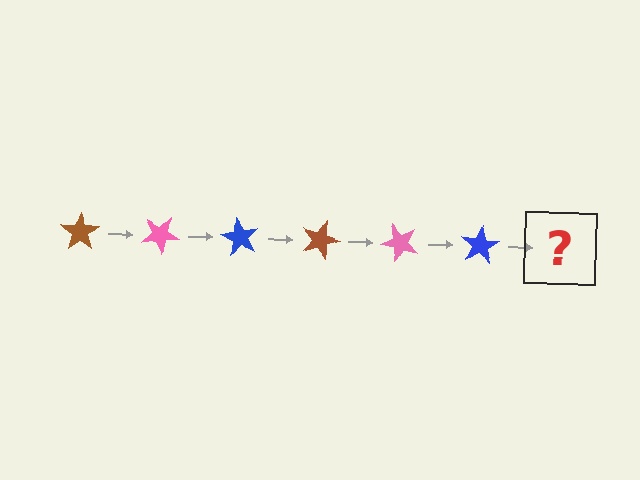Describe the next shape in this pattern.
It should be a brown star, rotated 180 degrees from the start.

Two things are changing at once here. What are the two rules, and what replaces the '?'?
The two rules are that it rotates 30 degrees each step and the color cycles through brown, pink, and blue. The '?' should be a brown star, rotated 180 degrees from the start.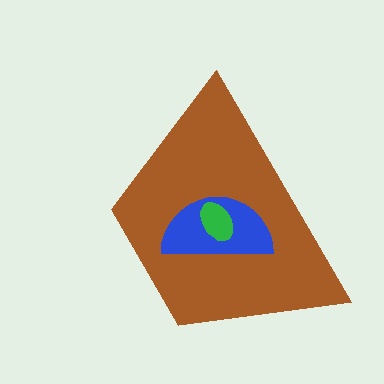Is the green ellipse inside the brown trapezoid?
Yes.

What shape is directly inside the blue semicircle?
The green ellipse.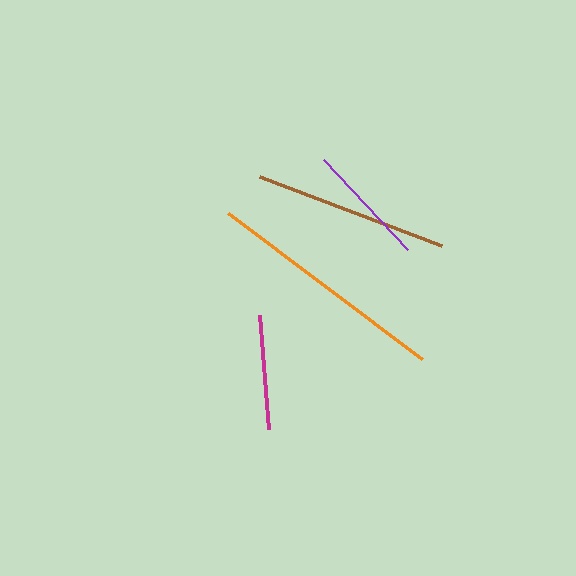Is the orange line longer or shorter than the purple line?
The orange line is longer than the purple line.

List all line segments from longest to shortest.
From longest to shortest: orange, brown, purple, magenta.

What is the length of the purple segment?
The purple segment is approximately 122 pixels long.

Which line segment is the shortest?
The magenta line is the shortest at approximately 115 pixels.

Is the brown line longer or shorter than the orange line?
The orange line is longer than the brown line.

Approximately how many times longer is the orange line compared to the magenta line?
The orange line is approximately 2.1 times the length of the magenta line.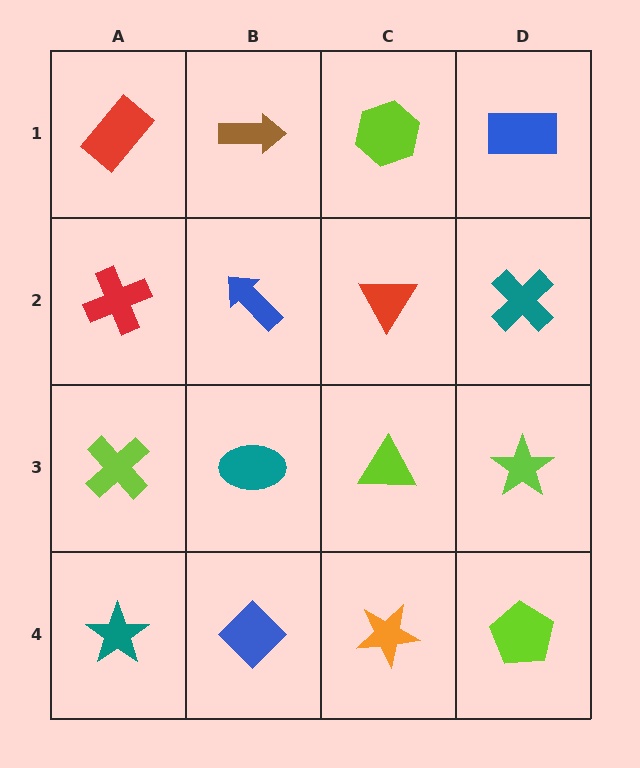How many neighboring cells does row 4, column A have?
2.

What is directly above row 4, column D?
A lime star.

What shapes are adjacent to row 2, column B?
A brown arrow (row 1, column B), a teal ellipse (row 3, column B), a red cross (row 2, column A), a red triangle (row 2, column C).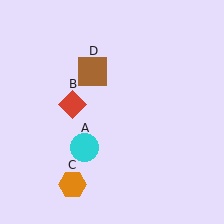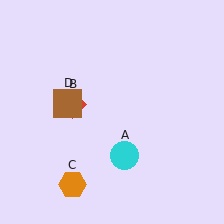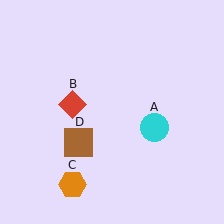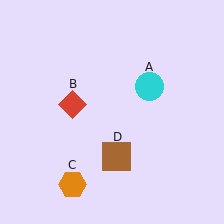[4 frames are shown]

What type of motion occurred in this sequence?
The cyan circle (object A), brown square (object D) rotated counterclockwise around the center of the scene.